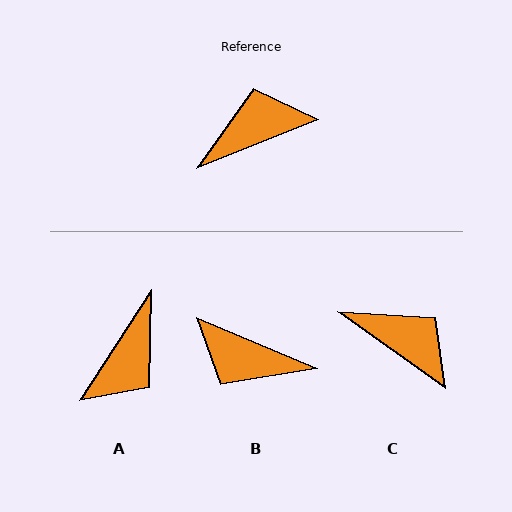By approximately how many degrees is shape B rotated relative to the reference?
Approximately 135 degrees counter-clockwise.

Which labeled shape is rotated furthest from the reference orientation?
A, about 145 degrees away.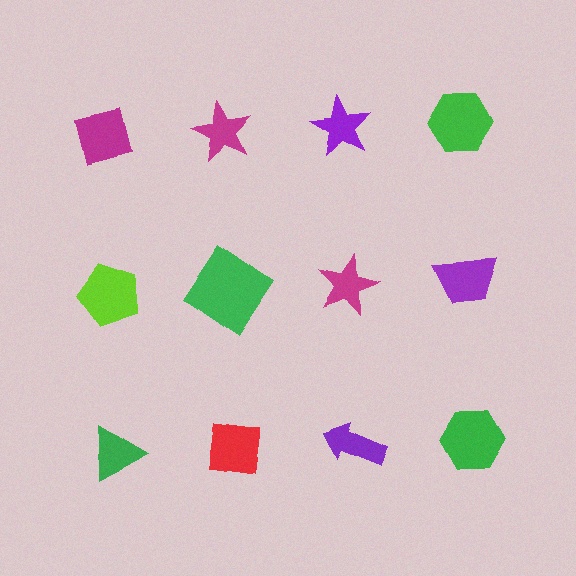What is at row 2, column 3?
A magenta star.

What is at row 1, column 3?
A purple star.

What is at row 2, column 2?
A green diamond.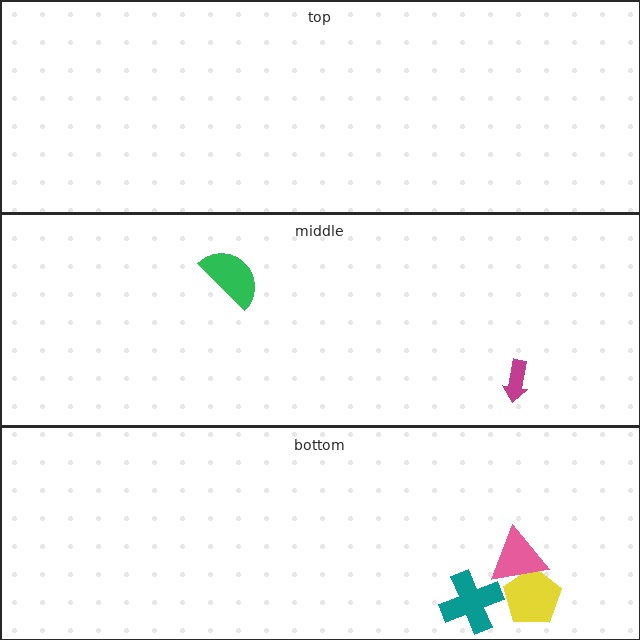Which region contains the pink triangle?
The bottom region.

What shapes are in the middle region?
The green semicircle, the magenta arrow.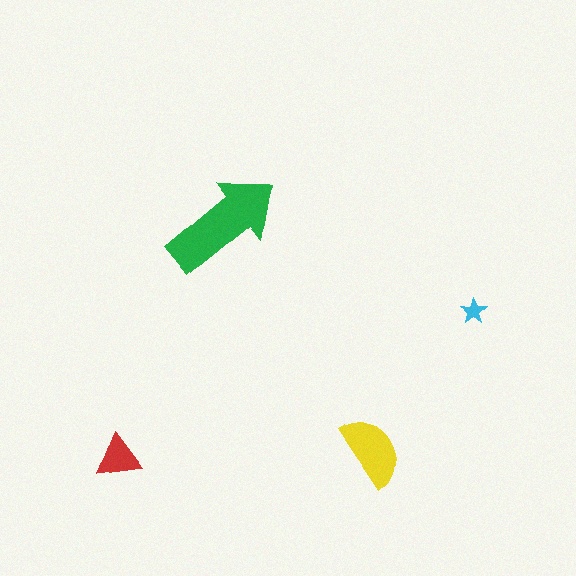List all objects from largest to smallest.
The green arrow, the yellow semicircle, the red triangle, the cyan star.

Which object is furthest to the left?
The red triangle is leftmost.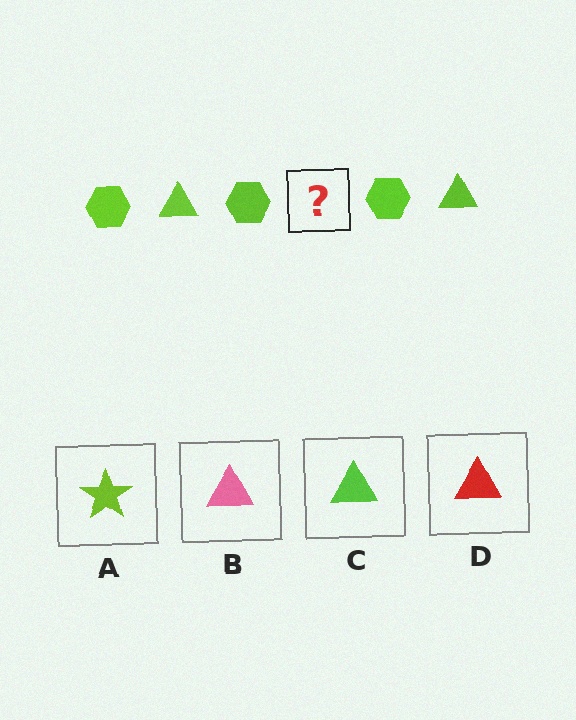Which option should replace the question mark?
Option C.